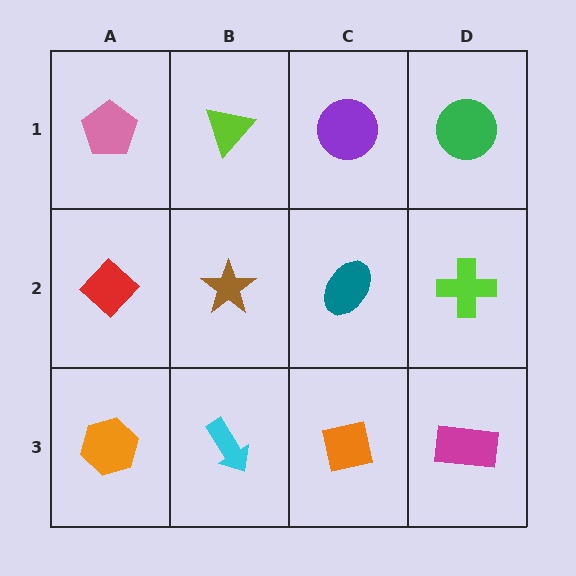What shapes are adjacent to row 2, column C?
A purple circle (row 1, column C), an orange square (row 3, column C), a brown star (row 2, column B), a lime cross (row 2, column D).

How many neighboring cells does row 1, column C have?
3.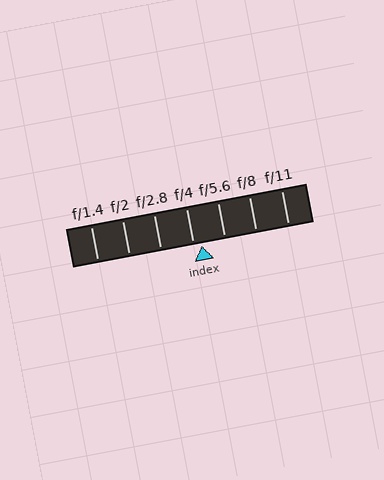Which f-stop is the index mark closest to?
The index mark is closest to f/4.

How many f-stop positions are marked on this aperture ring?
There are 7 f-stop positions marked.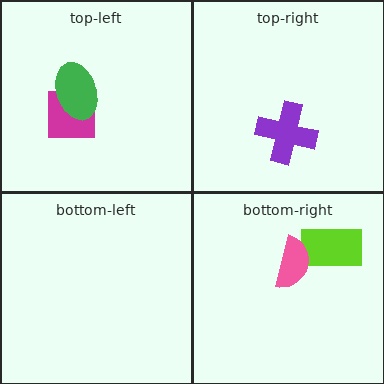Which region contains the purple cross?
The top-right region.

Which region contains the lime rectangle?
The bottom-right region.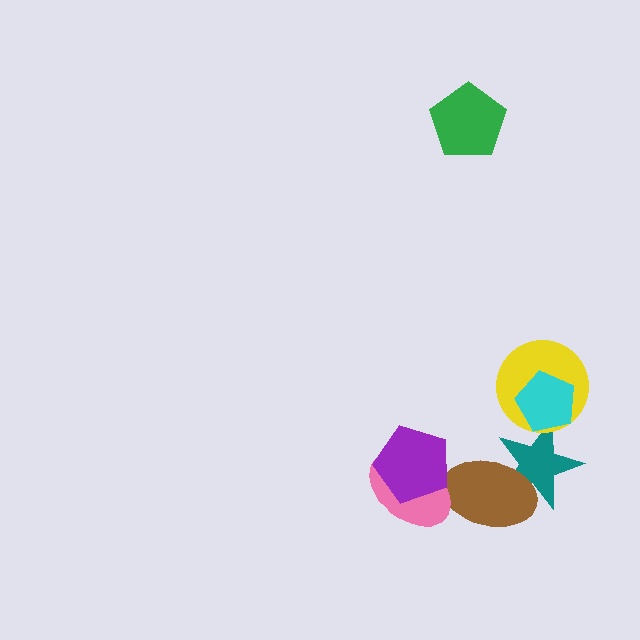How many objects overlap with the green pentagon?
0 objects overlap with the green pentagon.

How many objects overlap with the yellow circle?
2 objects overlap with the yellow circle.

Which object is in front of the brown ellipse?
The pink ellipse is in front of the brown ellipse.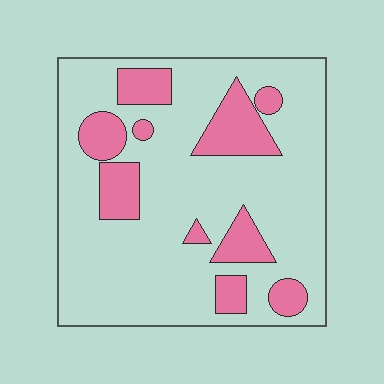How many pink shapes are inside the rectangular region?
10.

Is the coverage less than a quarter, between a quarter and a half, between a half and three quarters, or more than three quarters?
Less than a quarter.